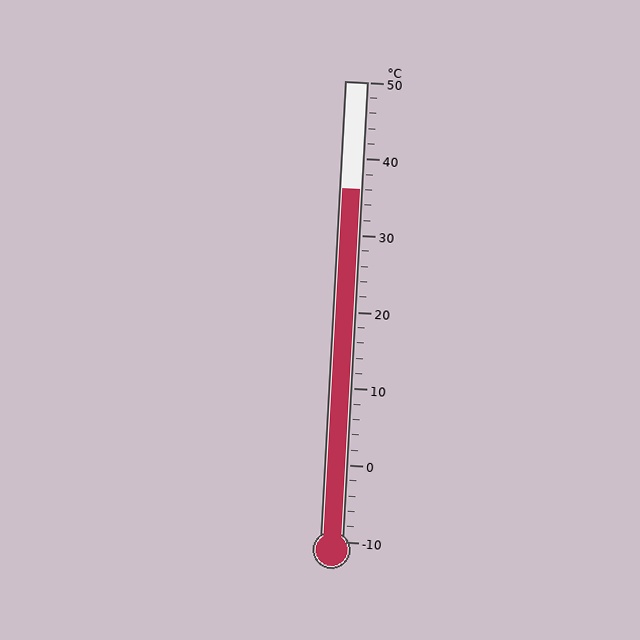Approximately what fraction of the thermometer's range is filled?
The thermometer is filled to approximately 75% of its range.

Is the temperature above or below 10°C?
The temperature is above 10°C.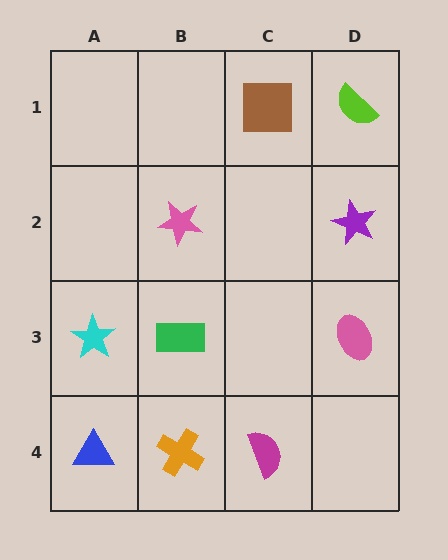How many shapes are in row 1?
2 shapes.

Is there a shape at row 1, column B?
No, that cell is empty.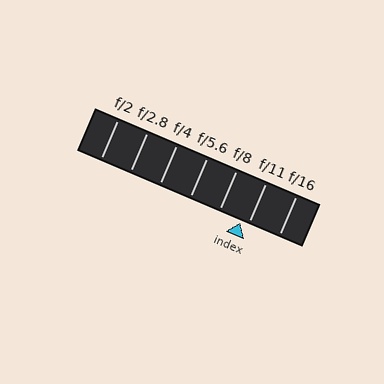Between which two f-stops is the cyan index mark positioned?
The index mark is between f/8 and f/11.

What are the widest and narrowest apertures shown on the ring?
The widest aperture shown is f/2 and the narrowest is f/16.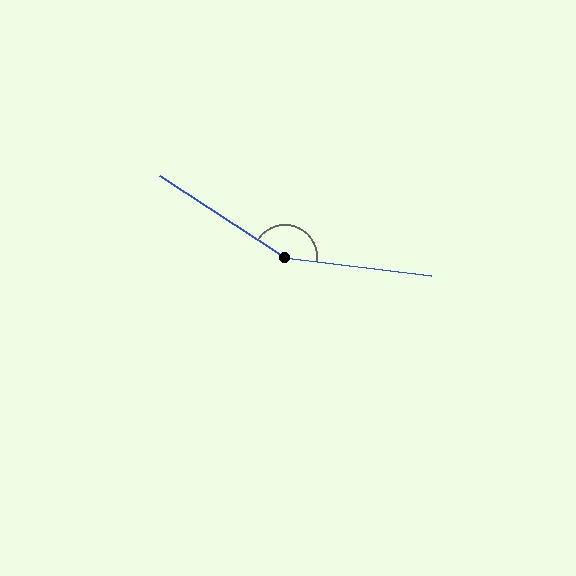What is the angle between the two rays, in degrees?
Approximately 154 degrees.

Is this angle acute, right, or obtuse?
It is obtuse.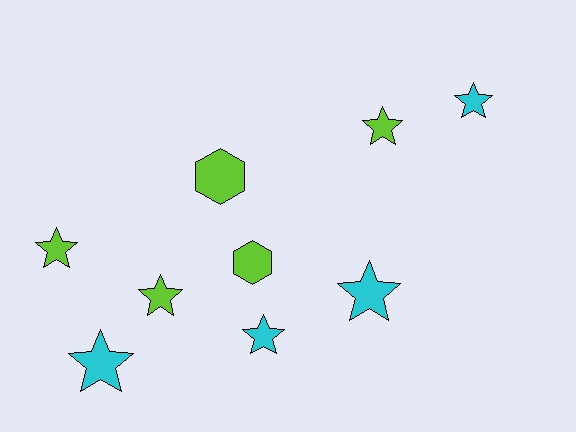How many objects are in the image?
There are 9 objects.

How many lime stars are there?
There are 3 lime stars.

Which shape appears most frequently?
Star, with 7 objects.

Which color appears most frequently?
Lime, with 5 objects.